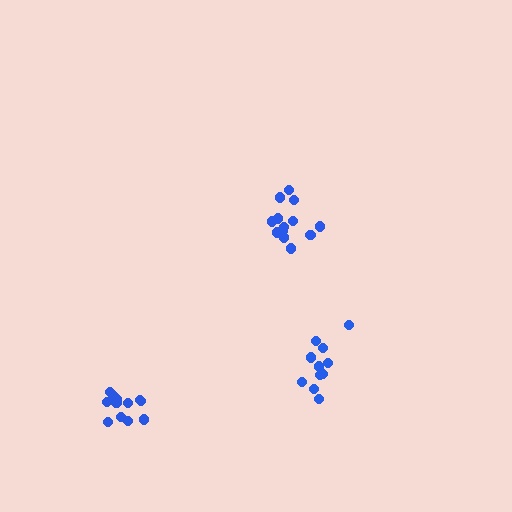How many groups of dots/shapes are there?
There are 3 groups.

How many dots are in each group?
Group 1: 13 dots, Group 2: 11 dots, Group 3: 12 dots (36 total).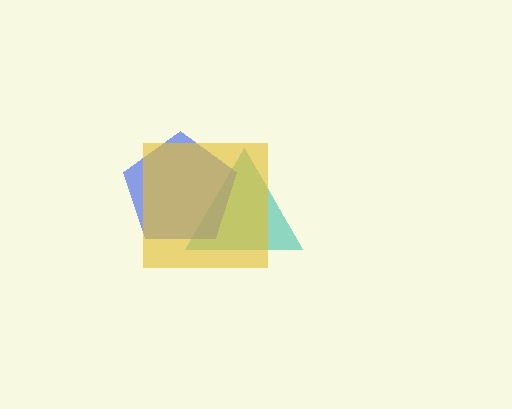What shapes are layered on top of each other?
The layered shapes are: a teal triangle, a blue pentagon, a yellow square.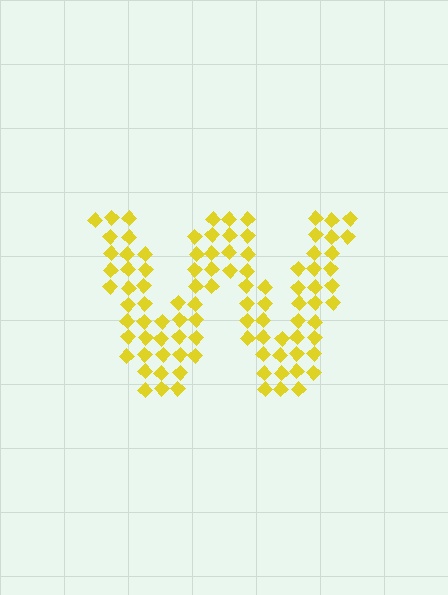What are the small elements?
The small elements are diamonds.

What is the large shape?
The large shape is the letter W.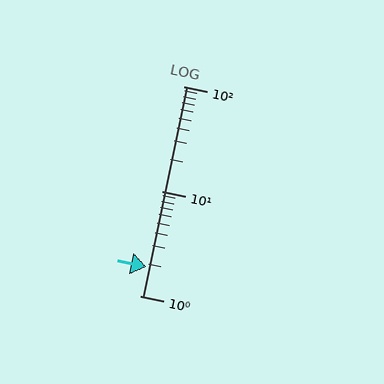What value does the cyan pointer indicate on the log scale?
The pointer indicates approximately 1.9.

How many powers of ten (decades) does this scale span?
The scale spans 2 decades, from 1 to 100.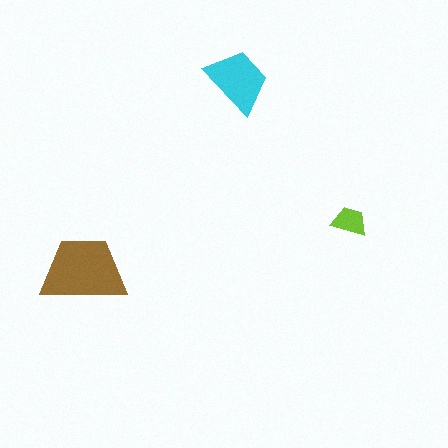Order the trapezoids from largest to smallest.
the brown one, the cyan one, the lime one.